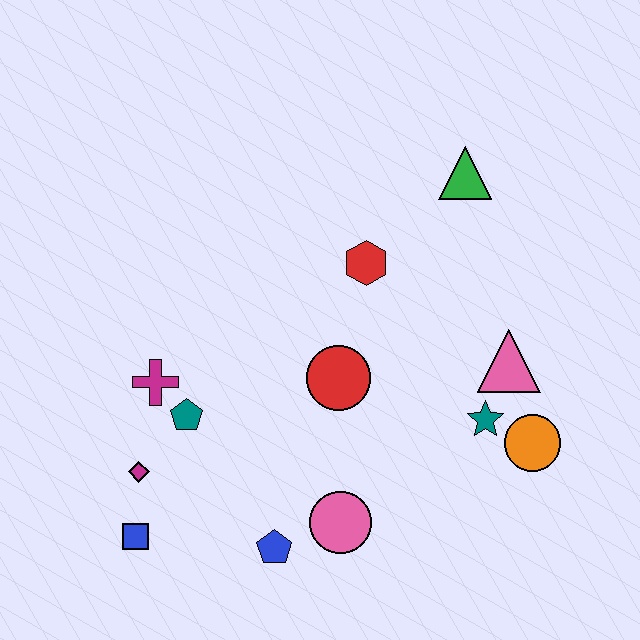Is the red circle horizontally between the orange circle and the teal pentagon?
Yes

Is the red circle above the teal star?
Yes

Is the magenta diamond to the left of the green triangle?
Yes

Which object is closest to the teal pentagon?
The magenta cross is closest to the teal pentagon.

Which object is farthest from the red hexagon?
The blue square is farthest from the red hexagon.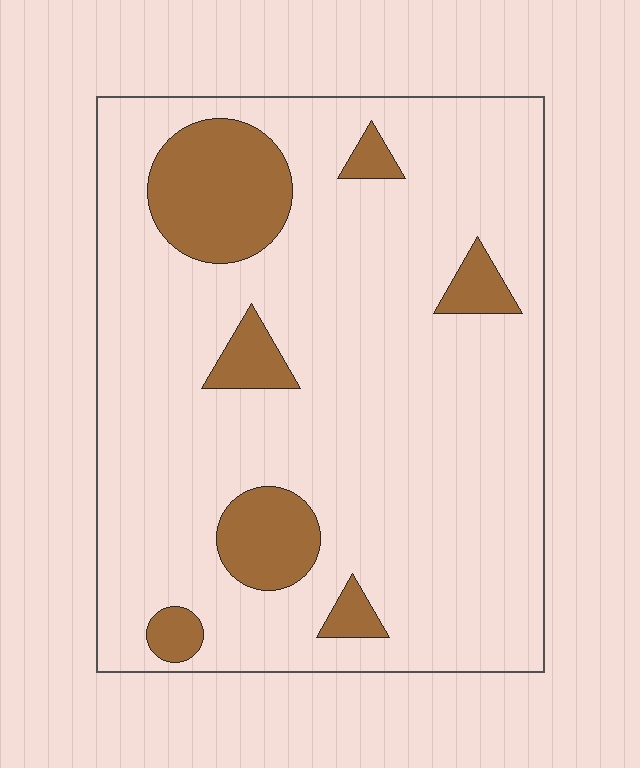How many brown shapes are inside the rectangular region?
7.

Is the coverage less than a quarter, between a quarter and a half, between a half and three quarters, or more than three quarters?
Less than a quarter.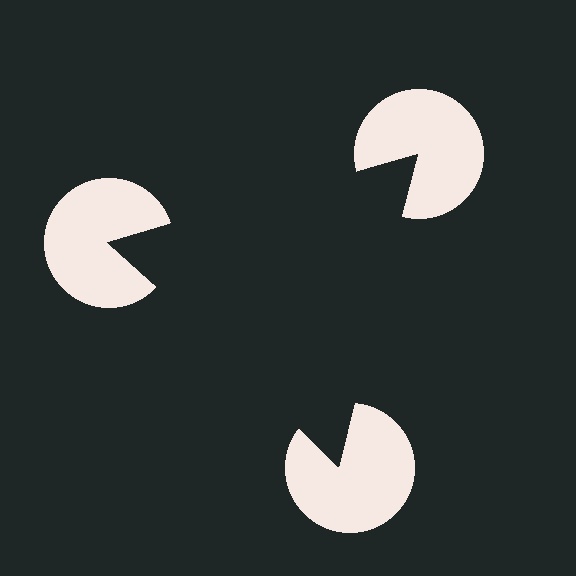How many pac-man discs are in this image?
There are 3 — one at each vertex of the illusory triangle.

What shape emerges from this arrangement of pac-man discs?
An illusory triangle — its edges are inferred from the aligned wedge cuts in the pac-man discs, not physically drawn.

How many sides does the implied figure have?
3 sides.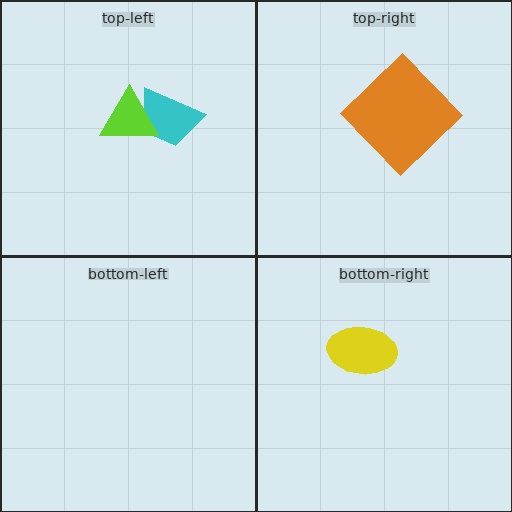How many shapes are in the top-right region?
1.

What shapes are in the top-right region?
The orange diamond.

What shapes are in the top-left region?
The cyan trapezoid, the lime triangle.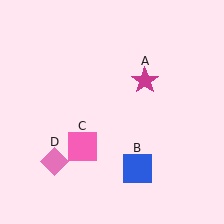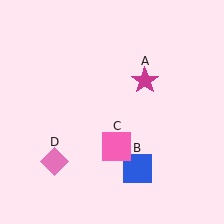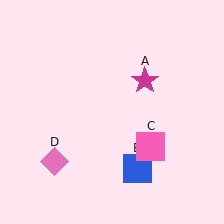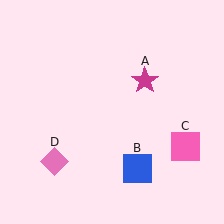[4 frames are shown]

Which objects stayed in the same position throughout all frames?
Magenta star (object A) and blue square (object B) and pink diamond (object D) remained stationary.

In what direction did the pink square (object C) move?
The pink square (object C) moved right.